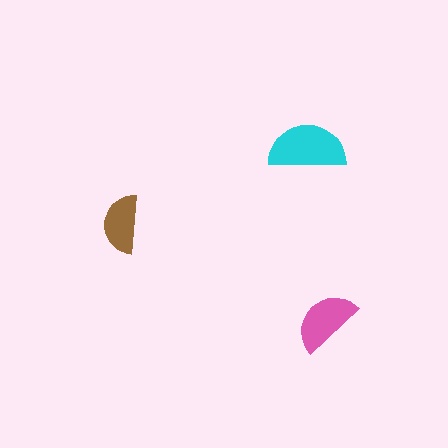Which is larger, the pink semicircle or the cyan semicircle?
The cyan one.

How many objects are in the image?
There are 3 objects in the image.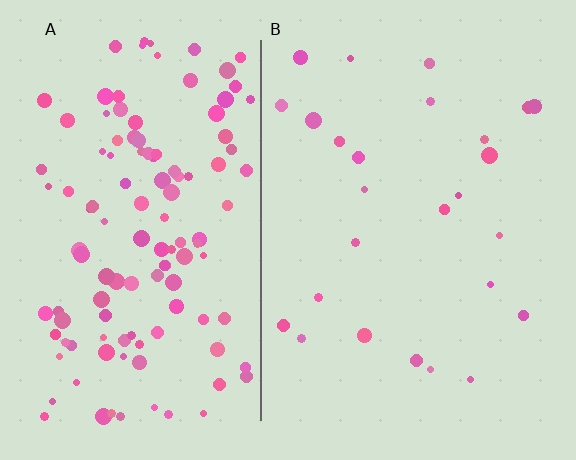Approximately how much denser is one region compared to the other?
Approximately 4.7× — region A over region B.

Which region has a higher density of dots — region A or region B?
A (the left).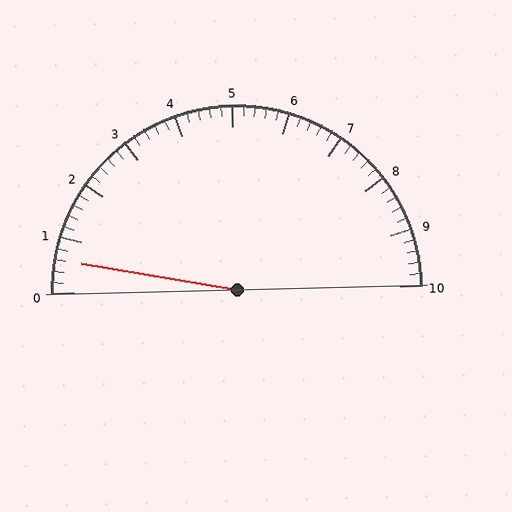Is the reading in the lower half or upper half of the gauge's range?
The reading is in the lower half of the range (0 to 10).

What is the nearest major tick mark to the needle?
The nearest major tick mark is 1.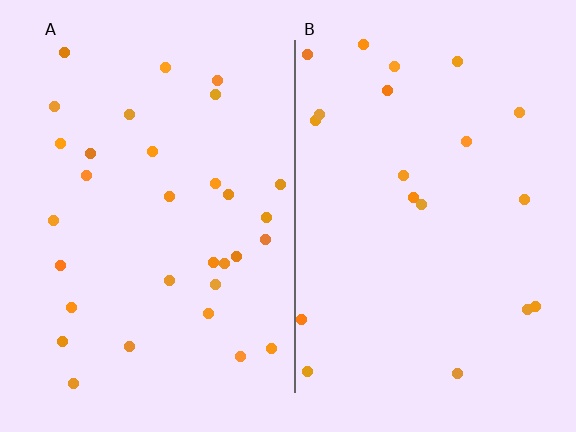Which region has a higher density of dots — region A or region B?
A (the left).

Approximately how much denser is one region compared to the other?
Approximately 1.6× — region A over region B.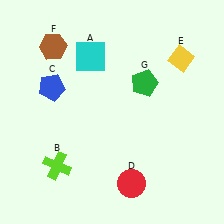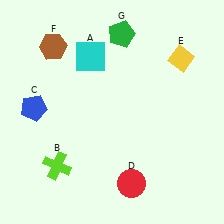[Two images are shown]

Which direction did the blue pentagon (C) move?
The blue pentagon (C) moved down.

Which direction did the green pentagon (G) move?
The green pentagon (G) moved up.